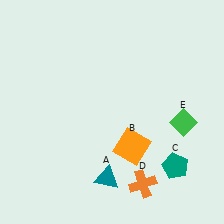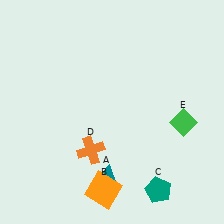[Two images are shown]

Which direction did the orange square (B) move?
The orange square (B) moved down.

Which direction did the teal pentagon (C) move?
The teal pentagon (C) moved down.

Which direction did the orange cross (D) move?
The orange cross (D) moved left.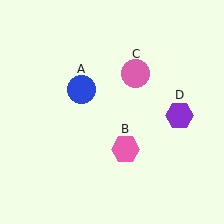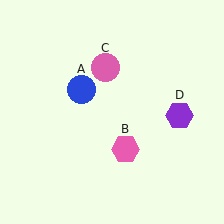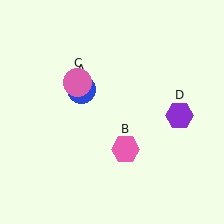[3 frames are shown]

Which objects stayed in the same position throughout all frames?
Blue circle (object A) and pink hexagon (object B) and purple hexagon (object D) remained stationary.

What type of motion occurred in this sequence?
The pink circle (object C) rotated counterclockwise around the center of the scene.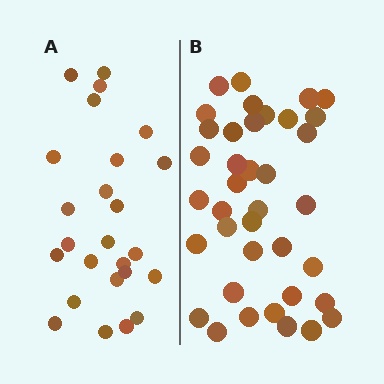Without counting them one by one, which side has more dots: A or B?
Region B (the right region) has more dots.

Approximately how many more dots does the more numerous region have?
Region B has approximately 15 more dots than region A.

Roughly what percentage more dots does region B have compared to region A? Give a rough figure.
About 50% more.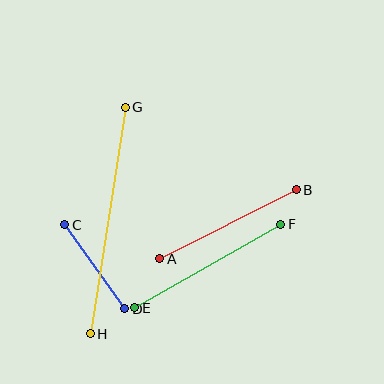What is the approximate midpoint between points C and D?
The midpoint is at approximately (95, 267) pixels.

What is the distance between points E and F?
The distance is approximately 168 pixels.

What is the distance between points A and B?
The distance is approximately 153 pixels.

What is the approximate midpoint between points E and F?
The midpoint is at approximately (208, 266) pixels.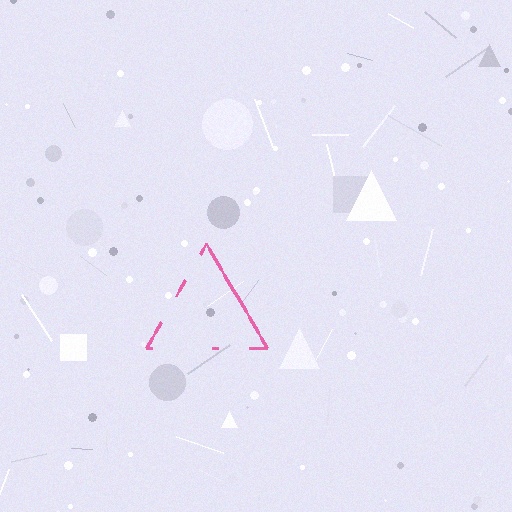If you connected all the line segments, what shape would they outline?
They would outline a triangle.